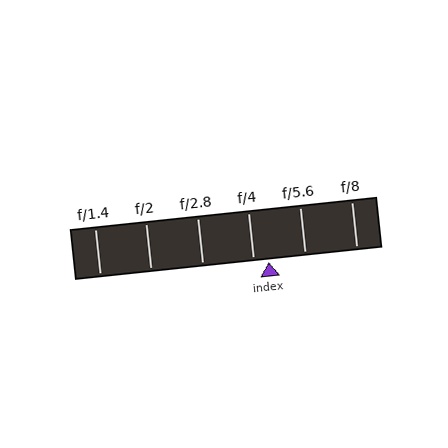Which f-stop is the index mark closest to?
The index mark is closest to f/4.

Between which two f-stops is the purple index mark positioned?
The index mark is between f/4 and f/5.6.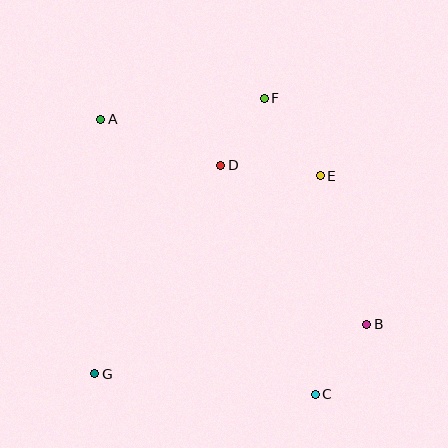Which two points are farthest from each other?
Points A and C are farthest from each other.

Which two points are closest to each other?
Points D and F are closest to each other.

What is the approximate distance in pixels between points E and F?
The distance between E and F is approximately 96 pixels.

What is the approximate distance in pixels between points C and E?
The distance between C and E is approximately 219 pixels.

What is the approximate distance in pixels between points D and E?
The distance between D and E is approximately 100 pixels.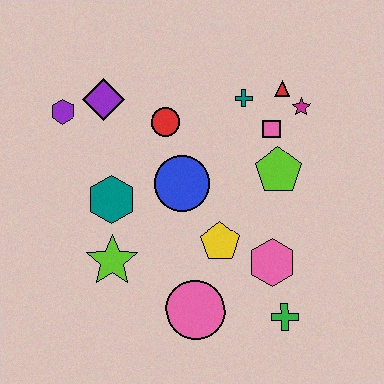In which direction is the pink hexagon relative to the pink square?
The pink hexagon is below the pink square.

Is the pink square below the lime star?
No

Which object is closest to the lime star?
The teal hexagon is closest to the lime star.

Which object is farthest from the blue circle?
The green cross is farthest from the blue circle.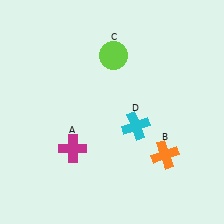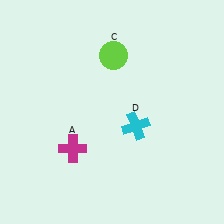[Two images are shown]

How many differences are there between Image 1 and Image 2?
There is 1 difference between the two images.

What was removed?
The orange cross (B) was removed in Image 2.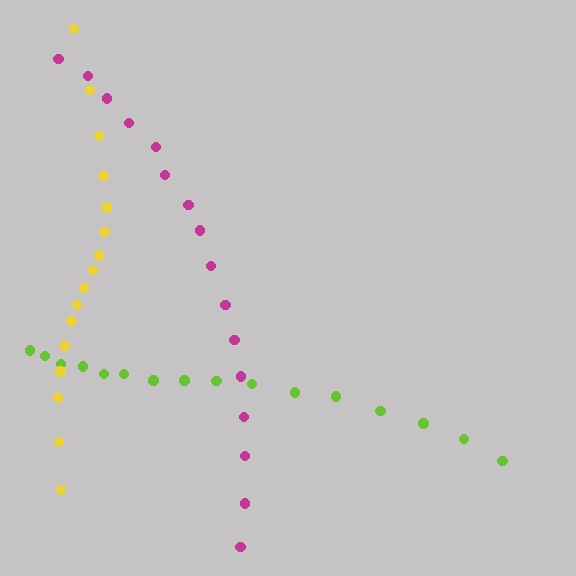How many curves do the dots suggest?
There are 3 distinct paths.